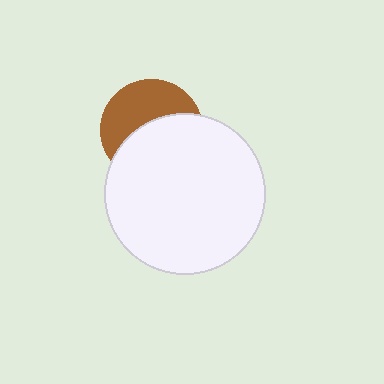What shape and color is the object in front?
The object in front is a white circle.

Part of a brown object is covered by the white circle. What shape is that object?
It is a circle.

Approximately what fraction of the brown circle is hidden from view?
Roughly 54% of the brown circle is hidden behind the white circle.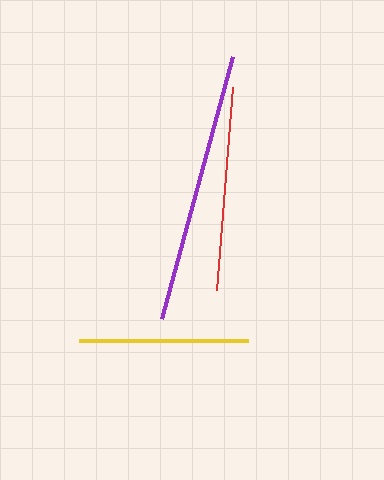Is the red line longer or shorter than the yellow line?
The red line is longer than the yellow line.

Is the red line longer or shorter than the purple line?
The purple line is longer than the red line.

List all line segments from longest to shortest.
From longest to shortest: purple, red, yellow.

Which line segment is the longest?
The purple line is the longest at approximately 272 pixels.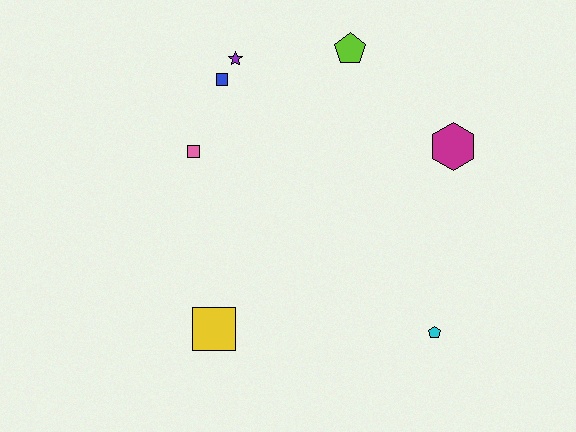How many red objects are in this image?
There are no red objects.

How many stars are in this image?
There is 1 star.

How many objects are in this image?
There are 7 objects.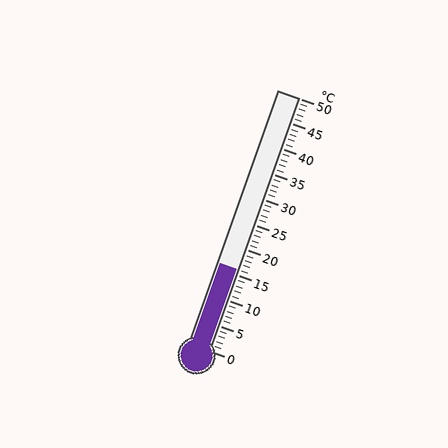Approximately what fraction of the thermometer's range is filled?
The thermometer is filled to approximately 30% of its range.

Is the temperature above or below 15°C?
The temperature is above 15°C.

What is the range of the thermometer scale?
The thermometer scale ranges from 0°C to 50°C.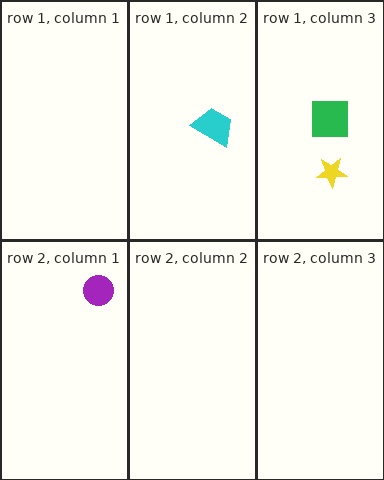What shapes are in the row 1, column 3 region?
The green square, the yellow star.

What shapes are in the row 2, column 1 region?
The purple circle.